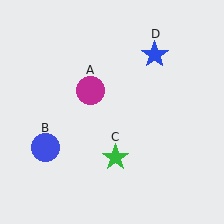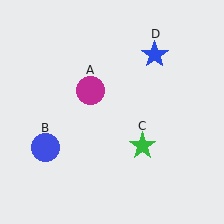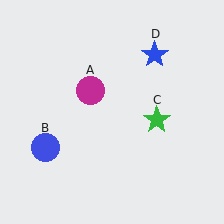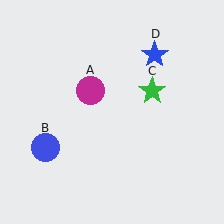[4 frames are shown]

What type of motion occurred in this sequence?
The green star (object C) rotated counterclockwise around the center of the scene.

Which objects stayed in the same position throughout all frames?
Magenta circle (object A) and blue circle (object B) and blue star (object D) remained stationary.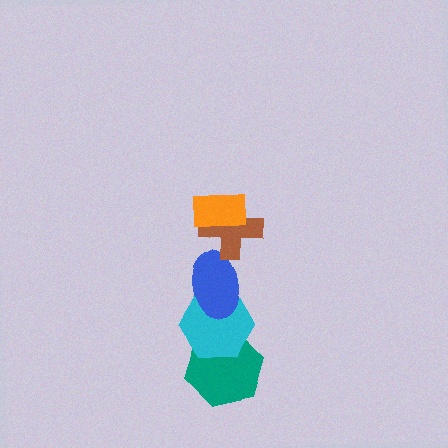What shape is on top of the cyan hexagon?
The blue ellipse is on top of the cyan hexagon.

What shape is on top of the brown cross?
The orange rectangle is on top of the brown cross.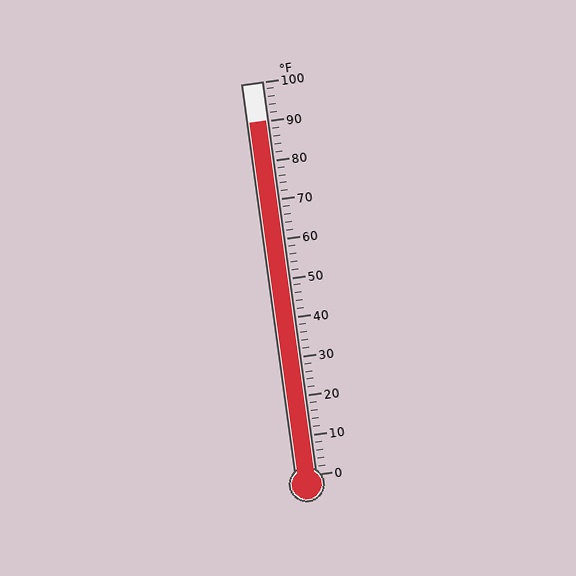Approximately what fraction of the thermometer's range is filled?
The thermometer is filled to approximately 90% of its range.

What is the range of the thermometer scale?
The thermometer scale ranges from 0°F to 100°F.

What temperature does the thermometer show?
The thermometer shows approximately 90°F.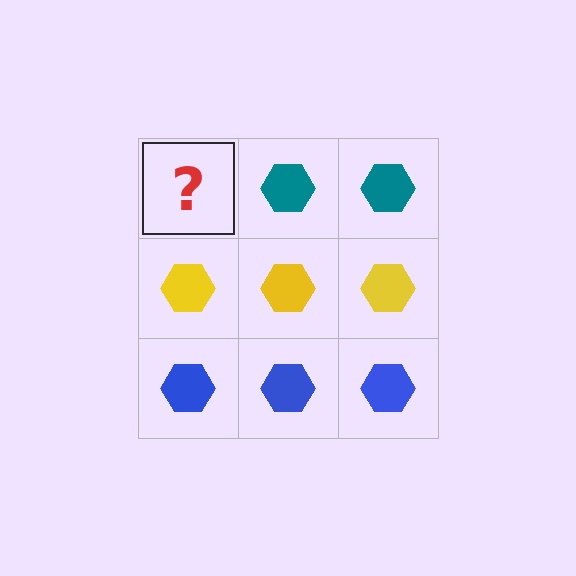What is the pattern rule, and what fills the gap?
The rule is that each row has a consistent color. The gap should be filled with a teal hexagon.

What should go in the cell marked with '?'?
The missing cell should contain a teal hexagon.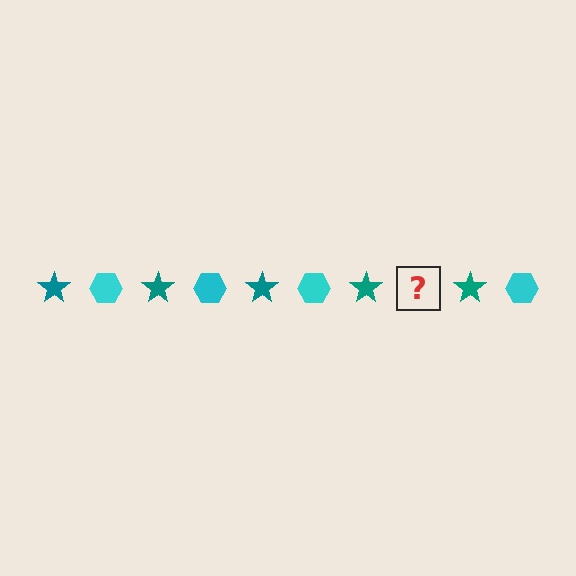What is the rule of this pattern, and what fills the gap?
The rule is that the pattern alternates between teal star and cyan hexagon. The gap should be filled with a cyan hexagon.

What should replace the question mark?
The question mark should be replaced with a cyan hexagon.